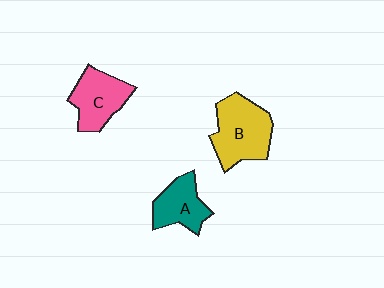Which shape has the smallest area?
Shape A (teal).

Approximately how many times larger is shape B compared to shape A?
Approximately 1.5 times.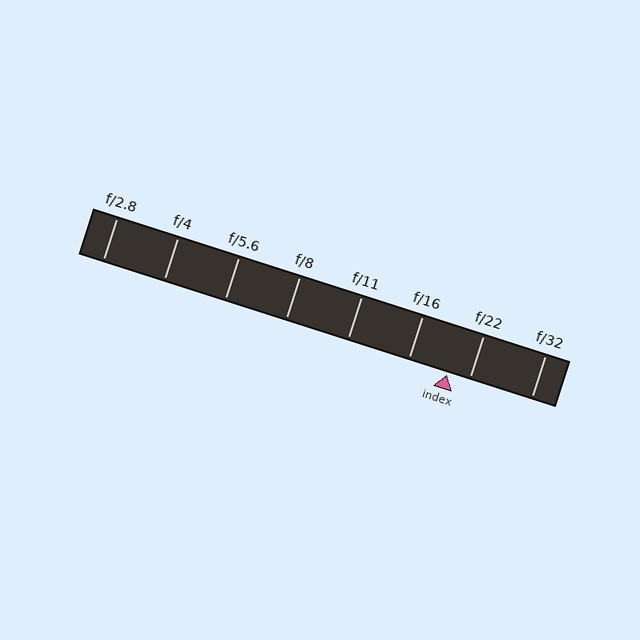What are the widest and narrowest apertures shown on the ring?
The widest aperture shown is f/2.8 and the narrowest is f/32.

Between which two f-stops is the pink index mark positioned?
The index mark is between f/16 and f/22.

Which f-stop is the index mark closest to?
The index mark is closest to f/22.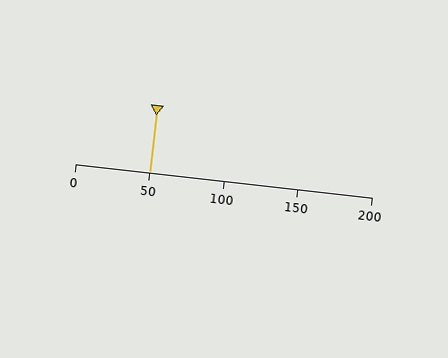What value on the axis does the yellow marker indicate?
The marker indicates approximately 50.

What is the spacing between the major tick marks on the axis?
The major ticks are spaced 50 apart.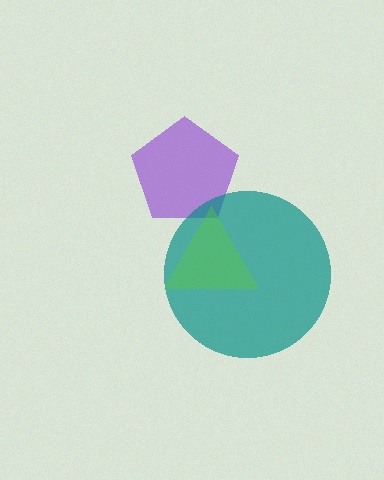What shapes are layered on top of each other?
The layered shapes are: a purple pentagon, a teal circle, a lime triangle.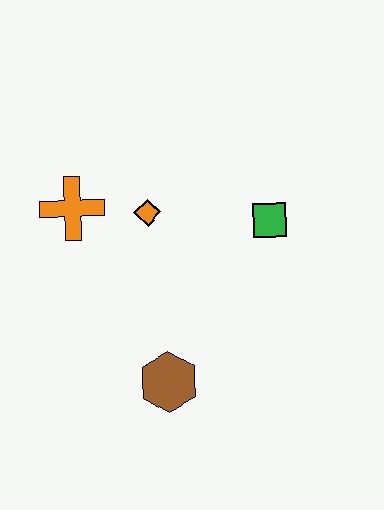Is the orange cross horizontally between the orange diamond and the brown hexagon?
No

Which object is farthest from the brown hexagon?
The orange cross is farthest from the brown hexagon.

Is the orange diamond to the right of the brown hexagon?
No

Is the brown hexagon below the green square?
Yes